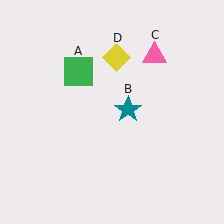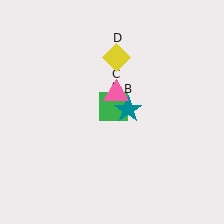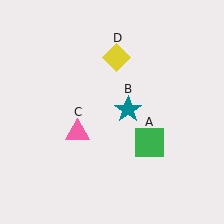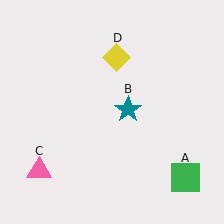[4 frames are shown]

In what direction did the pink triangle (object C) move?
The pink triangle (object C) moved down and to the left.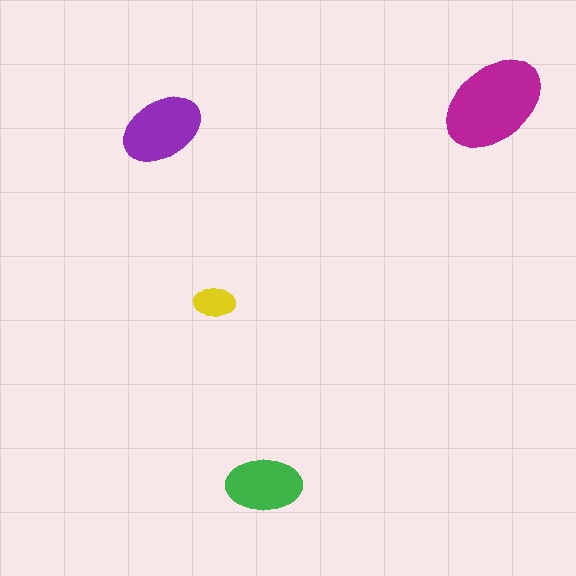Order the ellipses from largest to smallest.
the magenta one, the purple one, the green one, the yellow one.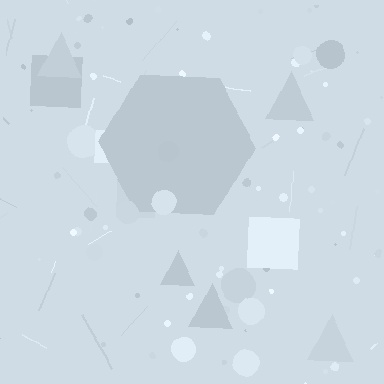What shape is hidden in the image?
A hexagon is hidden in the image.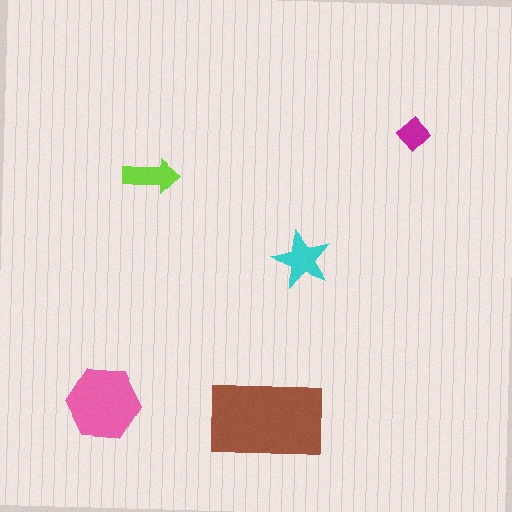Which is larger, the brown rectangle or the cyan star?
The brown rectangle.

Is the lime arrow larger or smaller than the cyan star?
Smaller.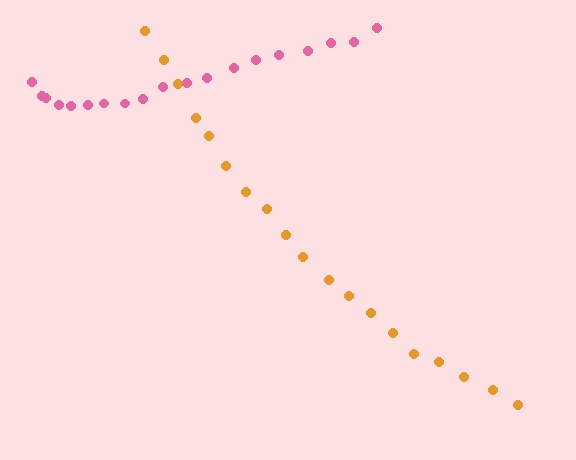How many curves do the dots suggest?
There are 2 distinct paths.